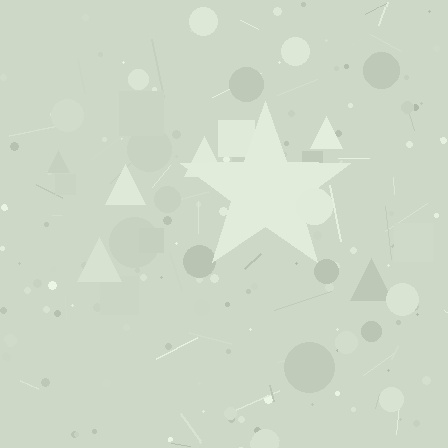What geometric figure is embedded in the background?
A star is embedded in the background.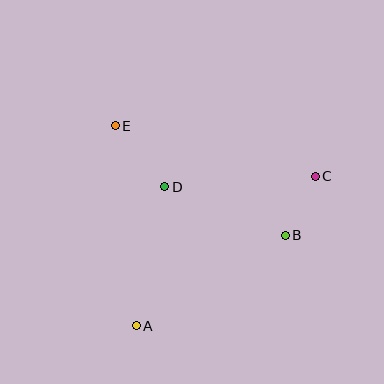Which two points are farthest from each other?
Points A and C are farthest from each other.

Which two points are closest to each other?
Points B and C are closest to each other.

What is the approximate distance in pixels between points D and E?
The distance between D and E is approximately 78 pixels.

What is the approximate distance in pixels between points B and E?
The distance between B and E is approximately 202 pixels.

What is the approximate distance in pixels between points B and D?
The distance between B and D is approximately 130 pixels.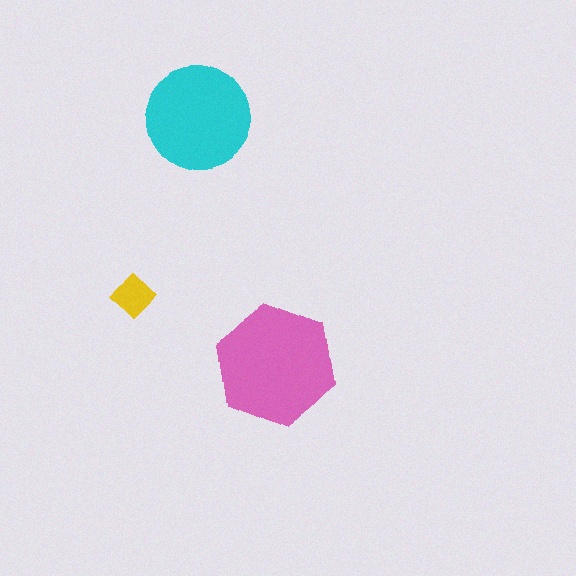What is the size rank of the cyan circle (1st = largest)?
2nd.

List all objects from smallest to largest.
The yellow diamond, the cyan circle, the pink hexagon.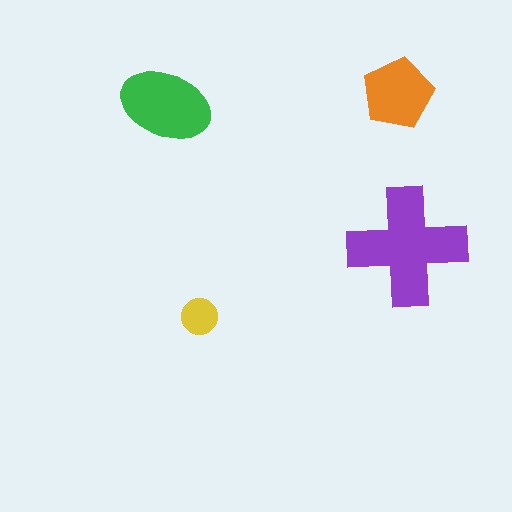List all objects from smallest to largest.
The yellow circle, the orange pentagon, the green ellipse, the purple cross.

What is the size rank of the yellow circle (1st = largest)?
4th.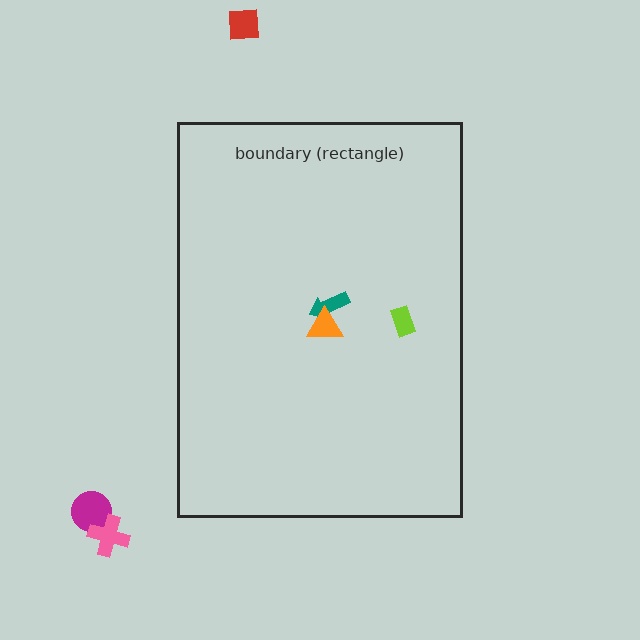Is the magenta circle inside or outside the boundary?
Outside.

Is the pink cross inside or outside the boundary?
Outside.